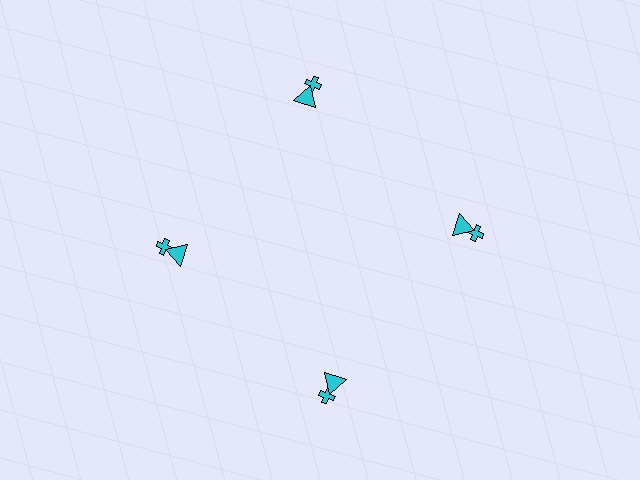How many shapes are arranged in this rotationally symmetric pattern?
There are 8 shapes, arranged in 4 groups of 2.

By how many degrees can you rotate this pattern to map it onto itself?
The pattern maps onto itself every 90 degrees of rotation.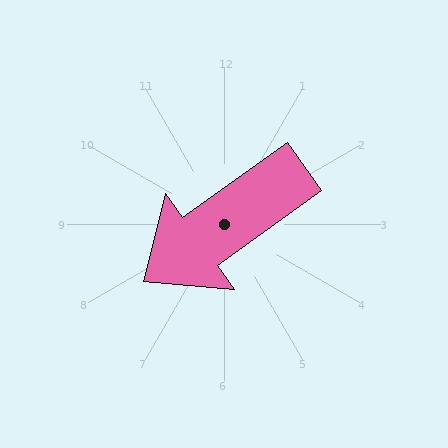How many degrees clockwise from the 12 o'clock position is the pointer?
Approximately 234 degrees.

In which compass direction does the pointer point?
Southwest.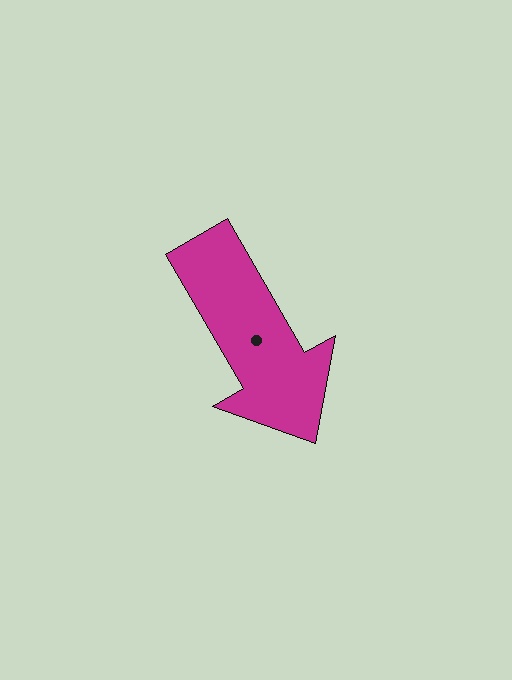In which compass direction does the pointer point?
Southeast.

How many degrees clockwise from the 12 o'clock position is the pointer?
Approximately 150 degrees.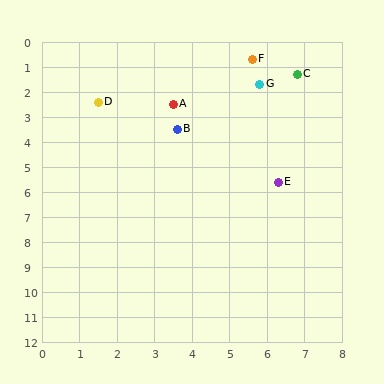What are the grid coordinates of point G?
Point G is at approximately (5.8, 1.7).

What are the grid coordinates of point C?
Point C is at approximately (6.8, 1.3).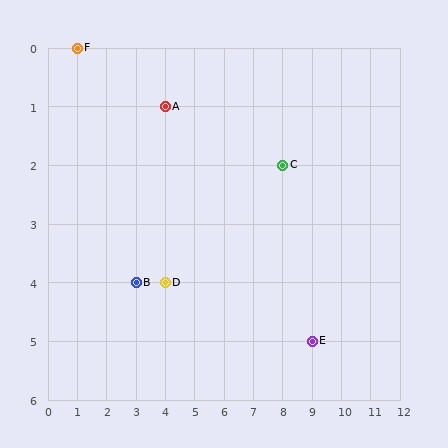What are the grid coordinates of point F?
Point F is at grid coordinates (1, 0).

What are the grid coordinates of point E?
Point E is at grid coordinates (9, 5).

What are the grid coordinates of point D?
Point D is at grid coordinates (4, 4).